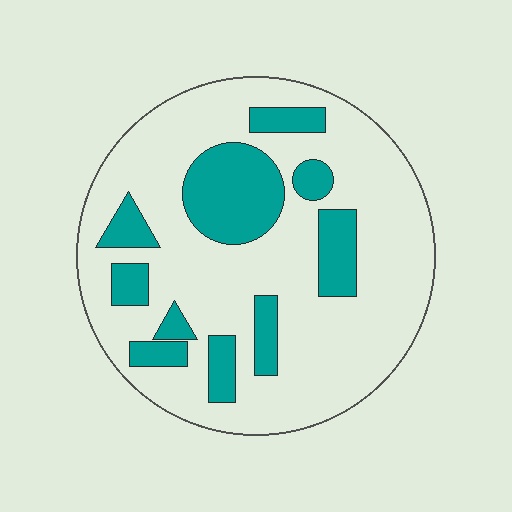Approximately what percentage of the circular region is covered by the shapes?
Approximately 25%.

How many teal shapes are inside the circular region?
10.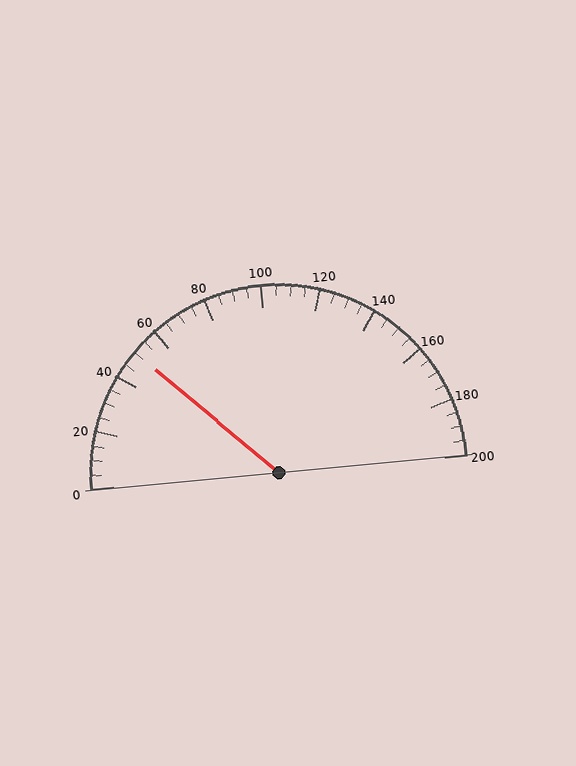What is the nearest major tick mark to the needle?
The nearest major tick mark is 40.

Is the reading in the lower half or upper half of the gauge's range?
The reading is in the lower half of the range (0 to 200).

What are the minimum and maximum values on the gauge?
The gauge ranges from 0 to 200.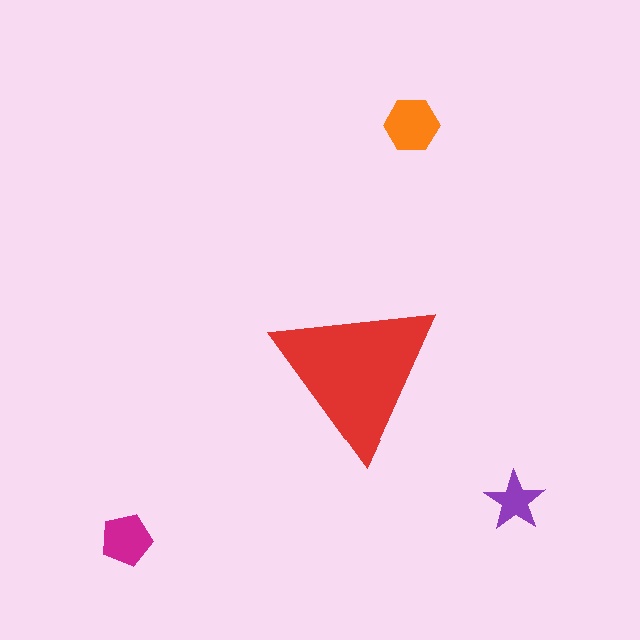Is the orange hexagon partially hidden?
No, the orange hexagon is fully visible.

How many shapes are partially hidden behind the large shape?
0 shapes are partially hidden.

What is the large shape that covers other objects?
A red triangle.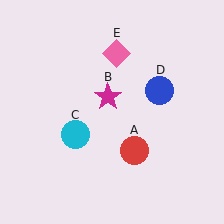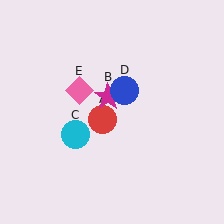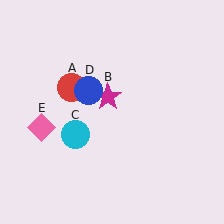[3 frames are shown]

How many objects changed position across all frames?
3 objects changed position: red circle (object A), blue circle (object D), pink diamond (object E).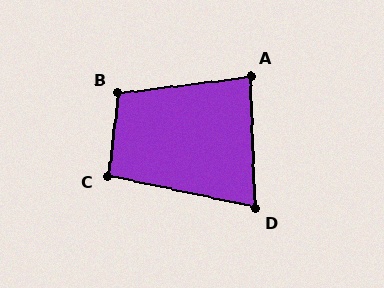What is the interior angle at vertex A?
Approximately 85 degrees (acute).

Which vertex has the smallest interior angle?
D, at approximately 76 degrees.